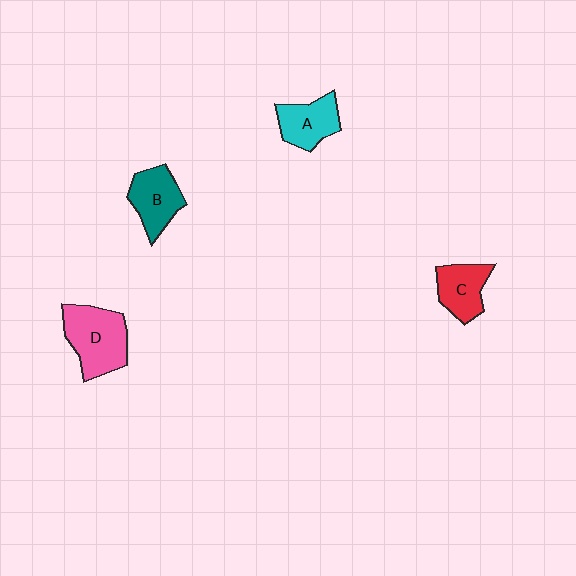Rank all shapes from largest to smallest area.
From largest to smallest: D (pink), B (teal), A (cyan), C (red).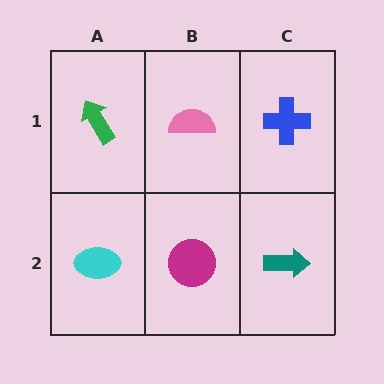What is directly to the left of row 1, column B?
A green arrow.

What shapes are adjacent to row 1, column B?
A magenta circle (row 2, column B), a green arrow (row 1, column A), a blue cross (row 1, column C).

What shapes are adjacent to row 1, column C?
A teal arrow (row 2, column C), a pink semicircle (row 1, column B).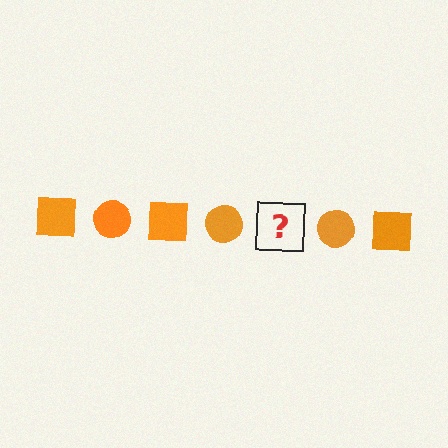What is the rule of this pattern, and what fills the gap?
The rule is that the pattern cycles through square, circle shapes in orange. The gap should be filled with an orange square.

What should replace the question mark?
The question mark should be replaced with an orange square.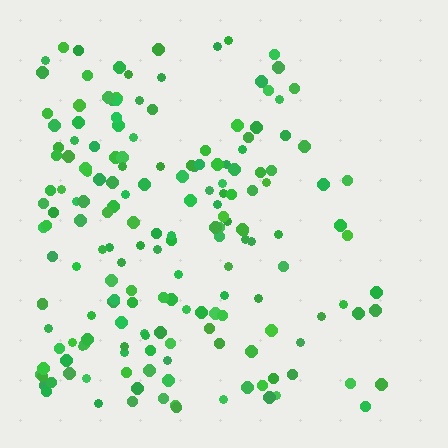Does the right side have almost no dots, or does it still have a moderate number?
Still a moderate number, just noticeably fewer than the left.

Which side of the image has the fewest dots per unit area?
The right.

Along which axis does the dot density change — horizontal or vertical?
Horizontal.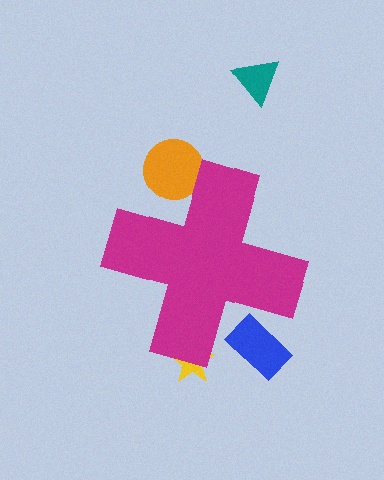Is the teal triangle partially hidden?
No, the teal triangle is fully visible.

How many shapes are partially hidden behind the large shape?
3 shapes are partially hidden.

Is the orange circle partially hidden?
Yes, the orange circle is partially hidden behind the magenta cross.